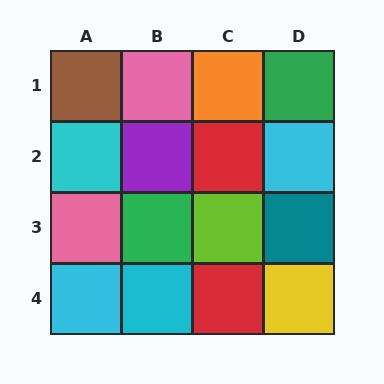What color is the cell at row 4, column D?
Yellow.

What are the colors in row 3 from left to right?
Pink, green, lime, teal.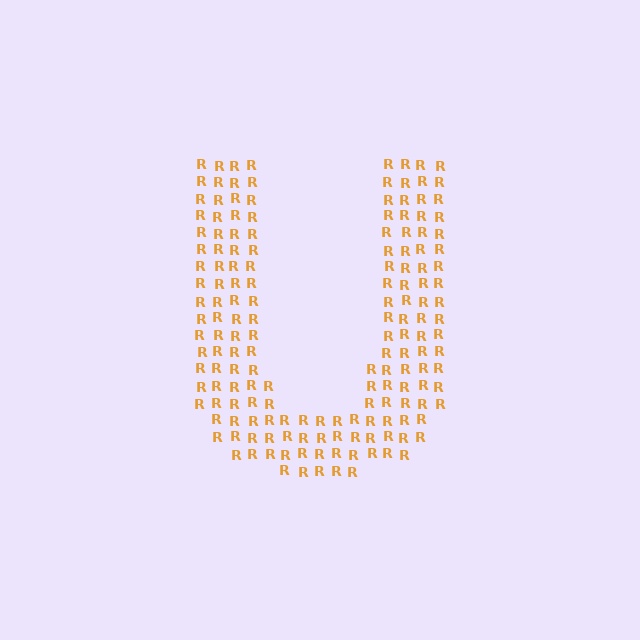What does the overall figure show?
The overall figure shows the letter U.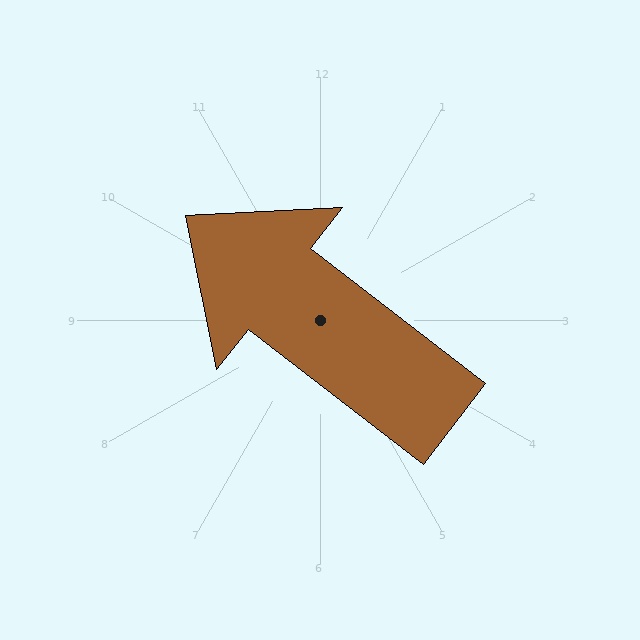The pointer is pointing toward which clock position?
Roughly 10 o'clock.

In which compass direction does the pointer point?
Northwest.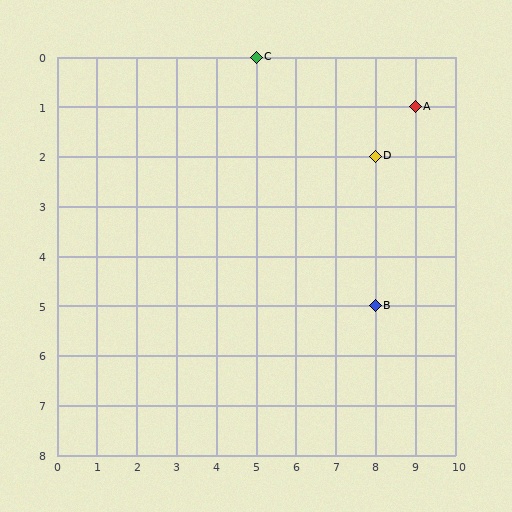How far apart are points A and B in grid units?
Points A and B are 1 column and 4 rows apart (about 4.1 grid units diagonally).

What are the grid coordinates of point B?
Point B is at grid coordinates (8, 5).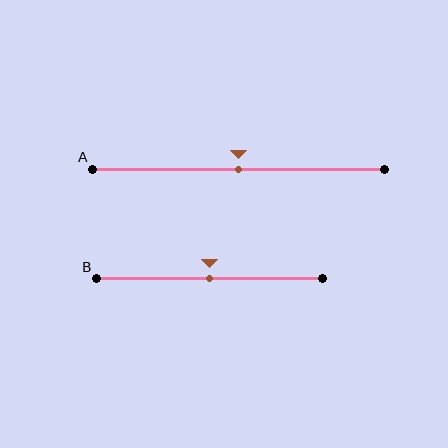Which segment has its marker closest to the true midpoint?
Segment A has its marker closest to the true midpoint.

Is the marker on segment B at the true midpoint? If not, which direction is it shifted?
Yes, the marker on segment B is at the true midpoint.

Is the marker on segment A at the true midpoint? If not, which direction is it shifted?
Yes, the marker on segment A is at the true midpoint.